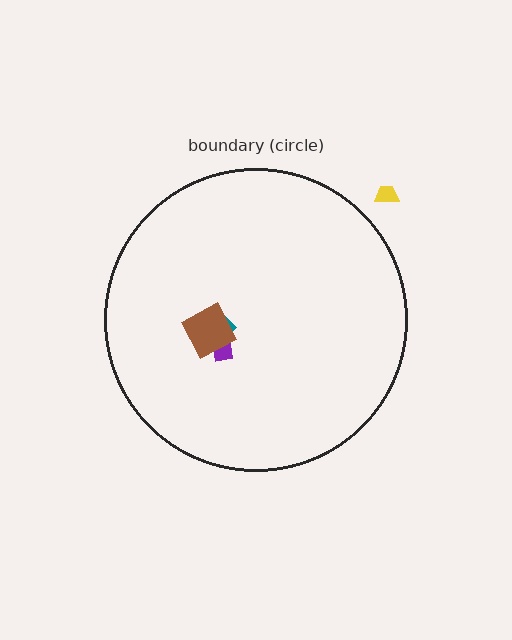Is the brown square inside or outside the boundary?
Inside.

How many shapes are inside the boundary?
3 inside, 1 outside.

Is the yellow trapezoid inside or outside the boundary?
Outside.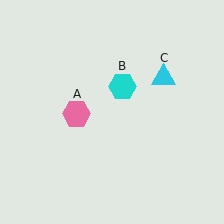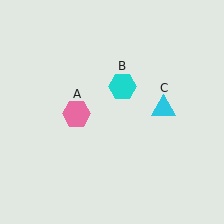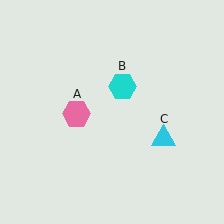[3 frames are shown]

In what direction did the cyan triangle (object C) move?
The cyan triangle (object C) moved down.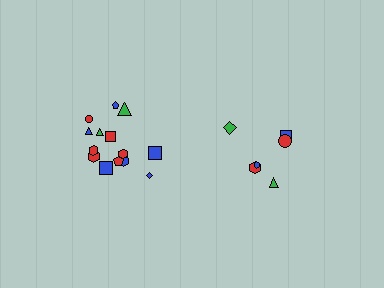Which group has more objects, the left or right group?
The left group.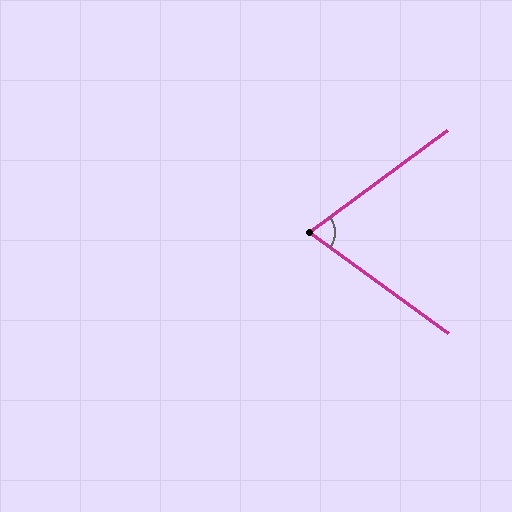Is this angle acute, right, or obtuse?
It is acute.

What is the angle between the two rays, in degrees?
Approximately 72 degrees.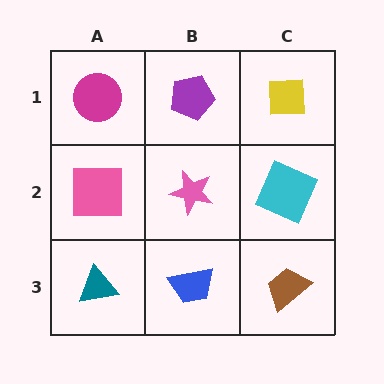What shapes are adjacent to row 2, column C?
A yellow square (row 1, column C), a brown trapezoid (row 3, column C), a pink star (row 2, column B).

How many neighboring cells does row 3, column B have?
3.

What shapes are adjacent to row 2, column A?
A magenta circle (row 1, column A), a teal triangle (row 3, column A), a pink star (row 2, column B).